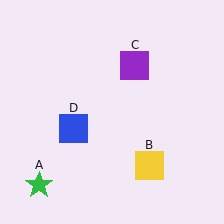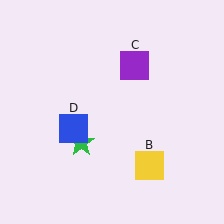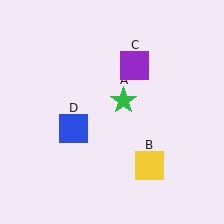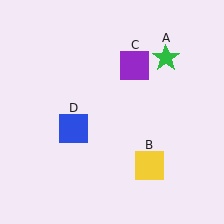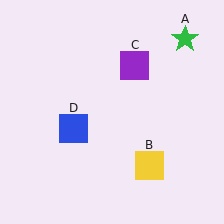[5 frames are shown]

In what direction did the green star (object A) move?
The green star (object A) moved up and to the right.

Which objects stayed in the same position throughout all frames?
Yellow square (object B) and purple square (object C) and blue square (object D) remained stationary.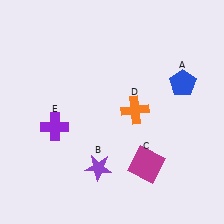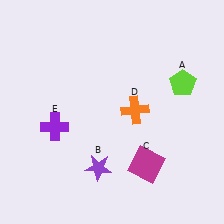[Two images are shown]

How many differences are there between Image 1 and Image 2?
There is 1 difference between the two images.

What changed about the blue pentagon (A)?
In Image 1, A is blue. In Image 2, it changed to lime.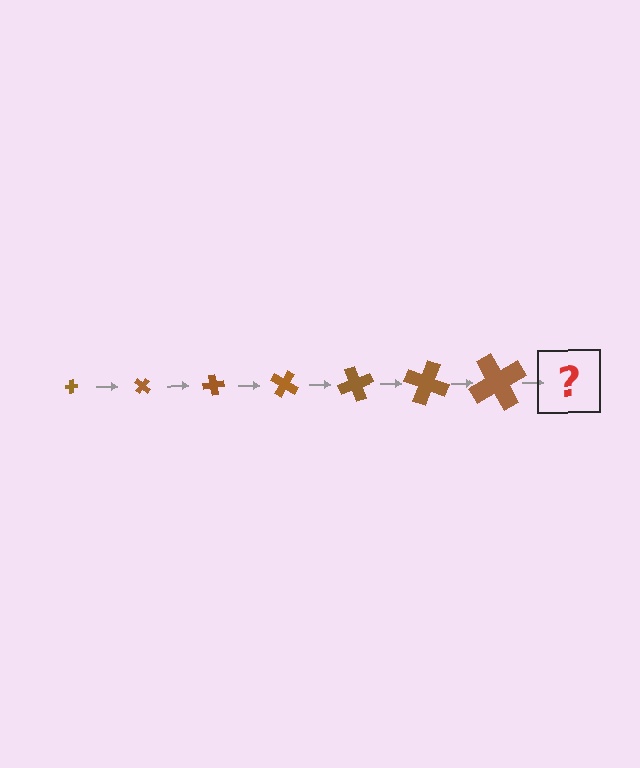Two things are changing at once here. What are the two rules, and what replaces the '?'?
The two rules are that the cross grows larger each step and it rotates 40 degrees each step. The '?' should be a cross, larger than the previous one and rotated 280 degrees from the start.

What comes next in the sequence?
The next element should be a cross, larger than the previous one and rotated 280 degrees from the start.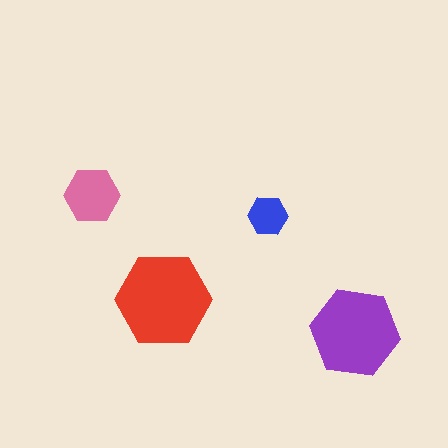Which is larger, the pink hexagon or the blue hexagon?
The pink one.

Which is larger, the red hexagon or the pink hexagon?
The red one.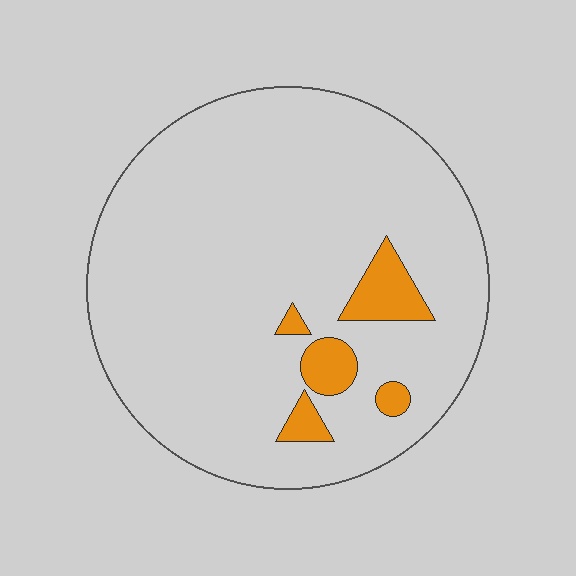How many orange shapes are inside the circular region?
5.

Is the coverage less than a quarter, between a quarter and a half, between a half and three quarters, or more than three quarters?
Less than a quarter.